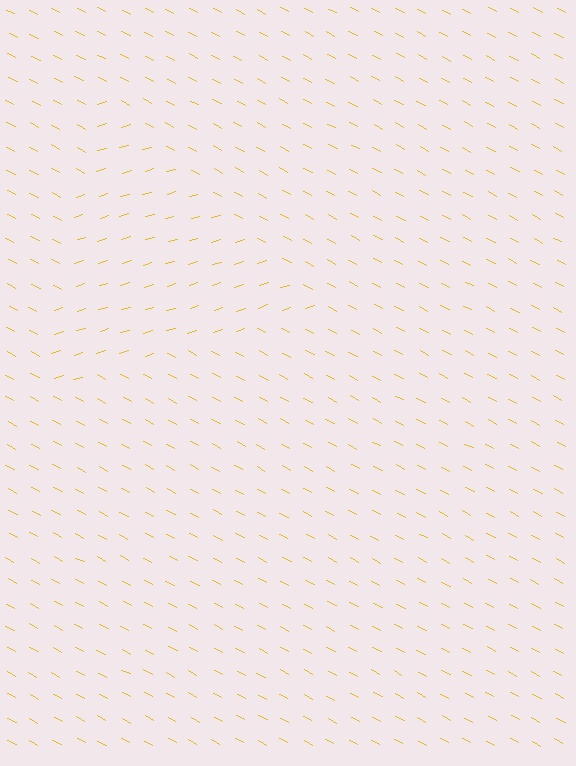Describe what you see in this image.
The image is filled with small yellow line segments. A triangle region in the image has lines oriented differently from the surrounding lines, creating a visible texture boundary.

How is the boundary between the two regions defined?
The boundary is defined purely by a change in line orientation (approximately 45 degrees difference). All lines are the same color and thickness.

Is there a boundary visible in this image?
Yes, there is a texture boundary formed by a change in line orientation.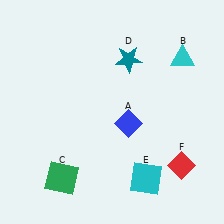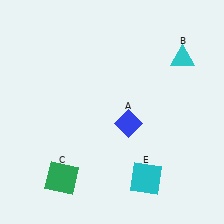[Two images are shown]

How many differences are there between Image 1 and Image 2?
There are 2 differences between the two images.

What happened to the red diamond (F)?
The red diamond (F) was removed in Image 2. It was in the bottom-right area of Image 1.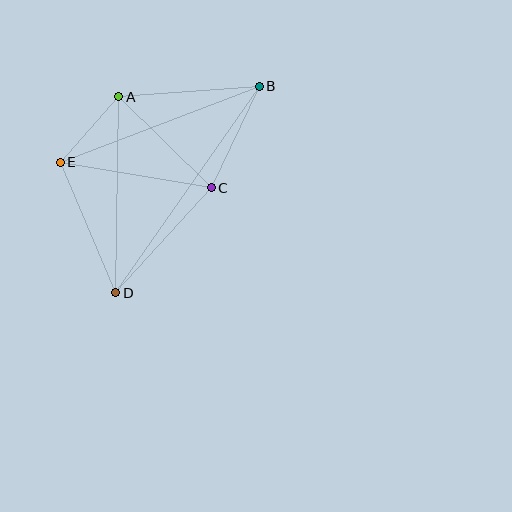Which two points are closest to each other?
Points A and E are closest to each other.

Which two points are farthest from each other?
Points B and D are farthest from each other.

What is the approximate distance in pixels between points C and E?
The distance between C and E is approximately 153 pixels.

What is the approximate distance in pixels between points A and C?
The distance between A and C is approximately 130 pixels.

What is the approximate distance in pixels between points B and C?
The distance between B and C is approximately 112 pixels.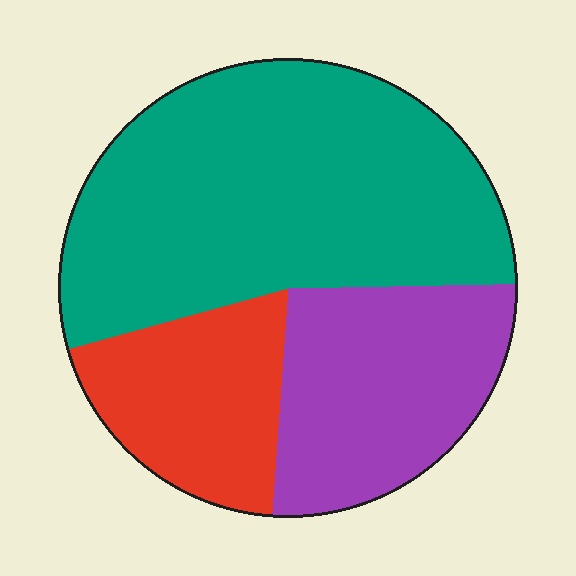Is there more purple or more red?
Purple.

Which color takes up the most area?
Teal, at roughly 55%.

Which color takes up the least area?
Red, at roughly 20%.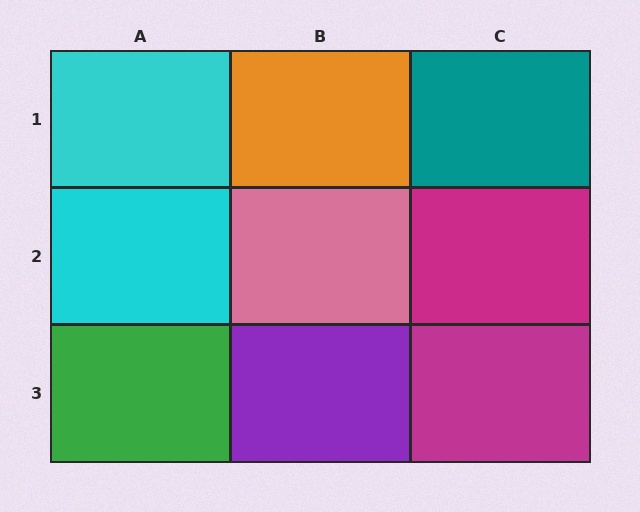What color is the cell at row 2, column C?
Magenta.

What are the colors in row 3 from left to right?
Green, purple, magenta.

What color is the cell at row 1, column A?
Cyan.